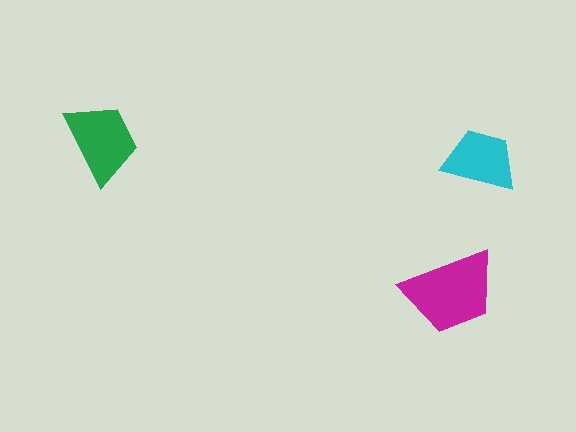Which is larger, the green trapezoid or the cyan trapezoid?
The green one.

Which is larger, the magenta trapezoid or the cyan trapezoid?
The magenta one.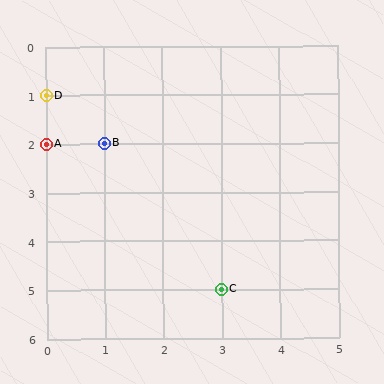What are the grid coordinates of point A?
Point A is at grid coordinates (0, 2).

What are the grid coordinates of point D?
Point D is at grid coordinates (0, 1).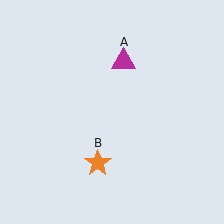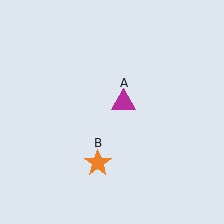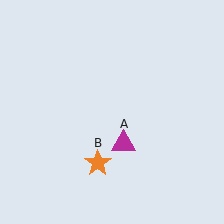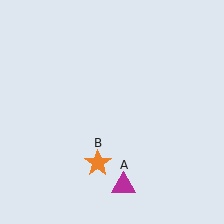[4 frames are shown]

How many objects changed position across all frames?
1 object changed position: magenta triangle (object A).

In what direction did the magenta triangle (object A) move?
The magenta triangle (object A) moved down.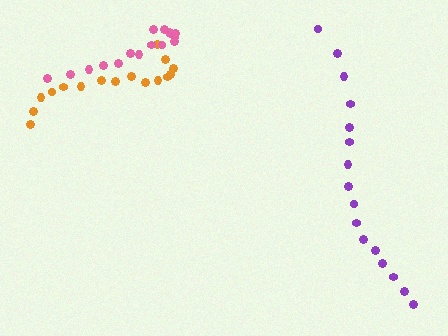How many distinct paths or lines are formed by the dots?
There are 3 distinct paths.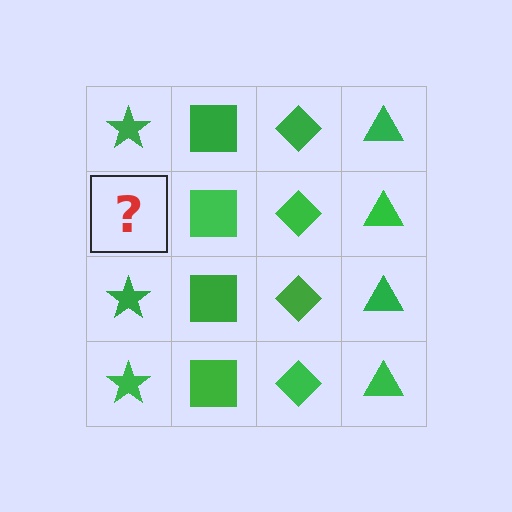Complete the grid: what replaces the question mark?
The question mark should be replaced with a green star.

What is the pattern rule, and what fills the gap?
The rule is that each column has a consistent shape. The gap should be filled with a green star.